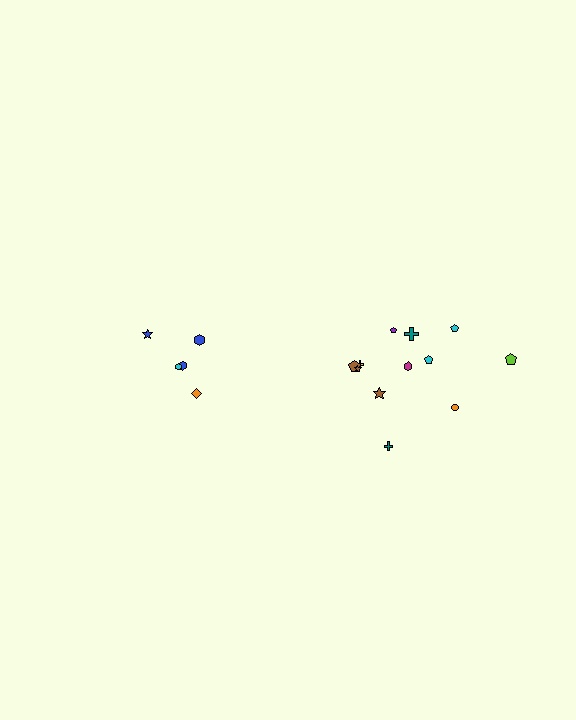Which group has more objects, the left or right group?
The right group.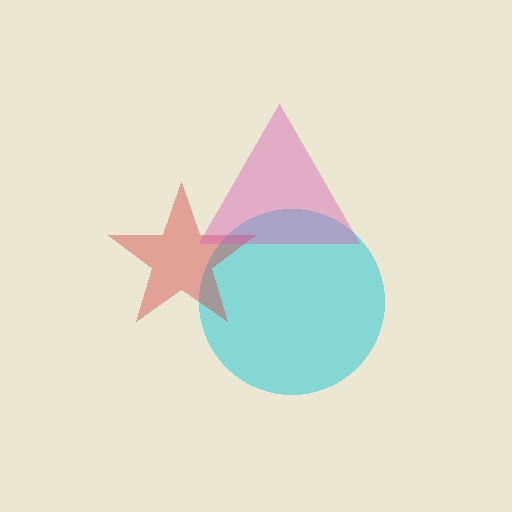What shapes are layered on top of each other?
The layered shapes are: a cyan circle, a red star, a pink triangle.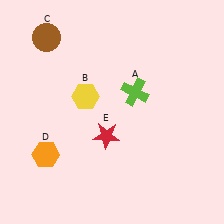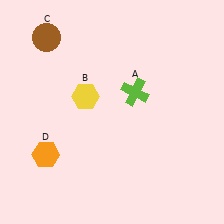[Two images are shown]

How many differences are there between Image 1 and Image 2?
There is 1 difference between the two images.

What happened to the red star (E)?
The red star (E) was removed in Image 2. It was in the bottom-left area of Image 1.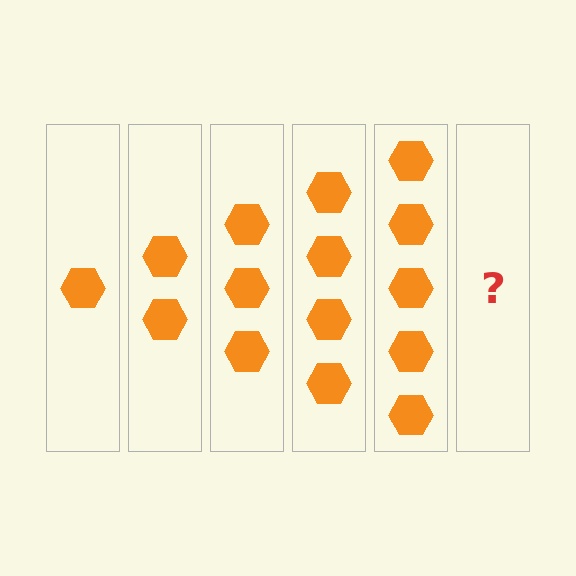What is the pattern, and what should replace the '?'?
The pattern is that each step adds one more hexagon. The '?' should be 6 hexagons.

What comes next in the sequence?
The next element should be 6 hexagons.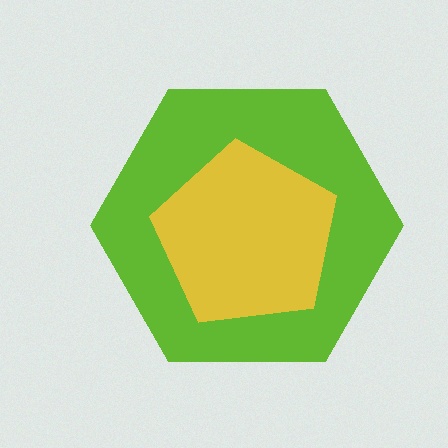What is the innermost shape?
The yellow pentagon.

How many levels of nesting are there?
2.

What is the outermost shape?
The lime hexagon.